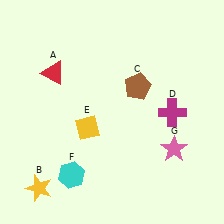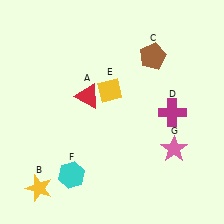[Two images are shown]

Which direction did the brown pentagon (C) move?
The brown pentagon (C) moved up.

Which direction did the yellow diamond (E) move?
The yellow diamond (E) moved up.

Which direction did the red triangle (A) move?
The red triangle (A) moved right.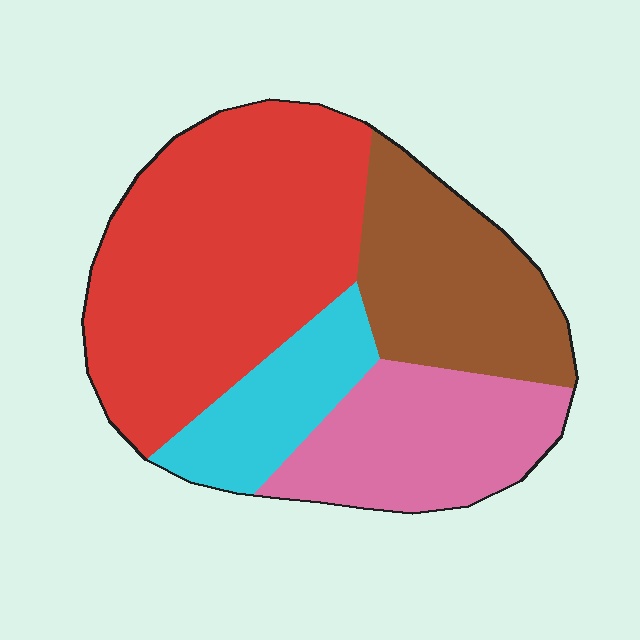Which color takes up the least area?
Cyan, at roughly 15%.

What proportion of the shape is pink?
Pink takes up about one fifth (1/5) of the shape.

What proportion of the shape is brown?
Brown takes up about one fifth (1/5) of the shape.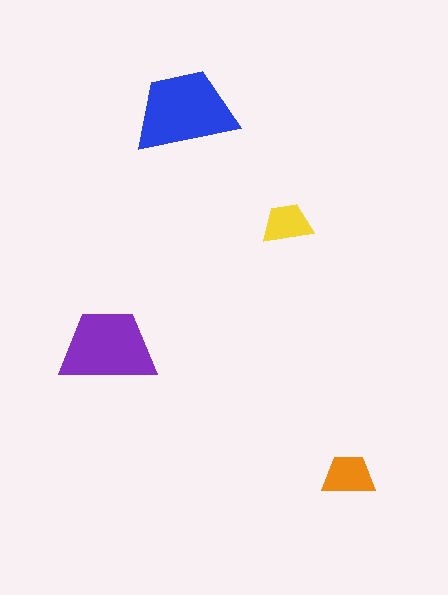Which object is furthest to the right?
The orange trapezoid is rightmost.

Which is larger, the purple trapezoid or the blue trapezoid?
The blue one.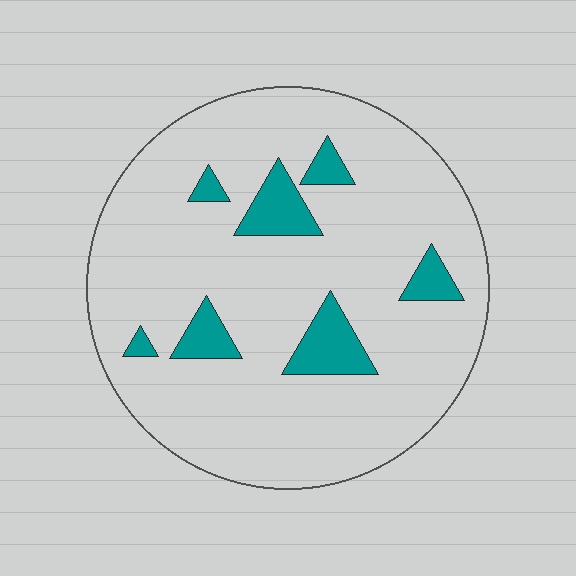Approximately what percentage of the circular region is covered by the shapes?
Approximately 10%.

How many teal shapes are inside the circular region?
7.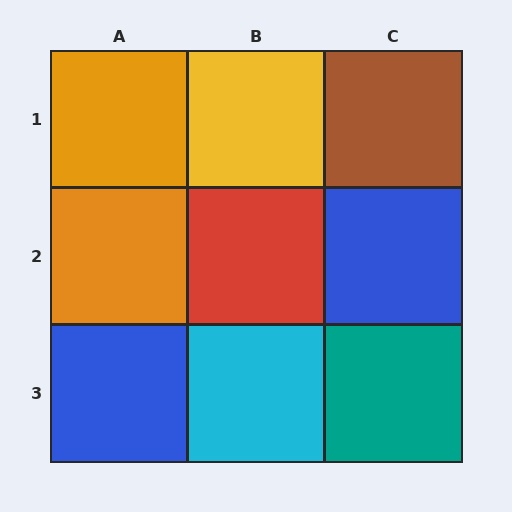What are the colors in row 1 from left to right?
Orange, yellow, brown.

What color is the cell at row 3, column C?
Teal.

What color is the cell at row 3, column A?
Blue.